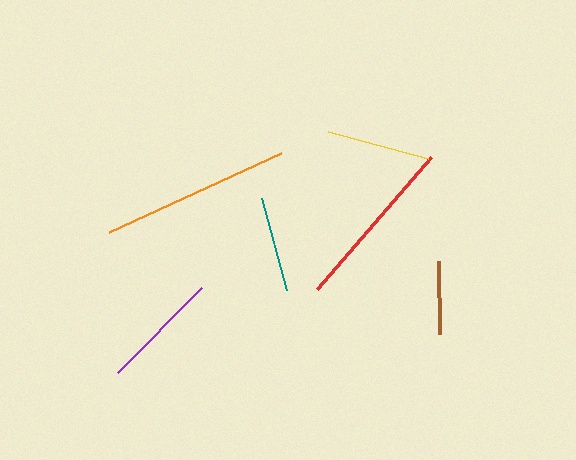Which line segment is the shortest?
The brown line is the shortest at approximately 73 pixels.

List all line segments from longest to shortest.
From longest to shortest: orange, red, purple, yellow, teal, brown.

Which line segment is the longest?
The orange line is the longest at approximately 189 pixels.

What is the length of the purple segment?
The purple segment is approximately 119 pixels long.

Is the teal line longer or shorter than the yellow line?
The yellow line is longer than the teal line.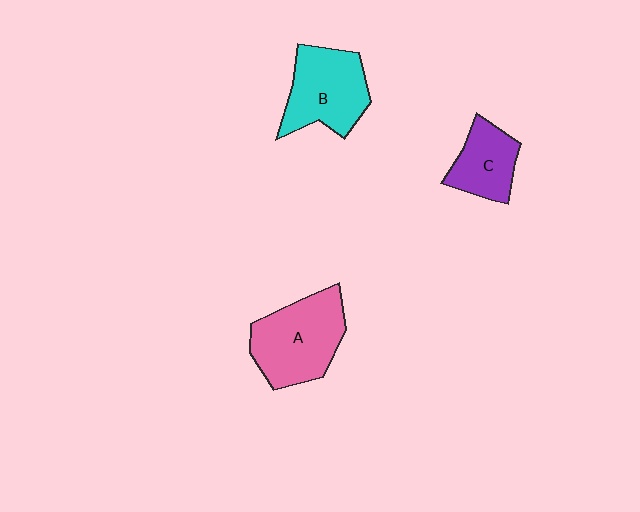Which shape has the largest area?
Shape A (pink).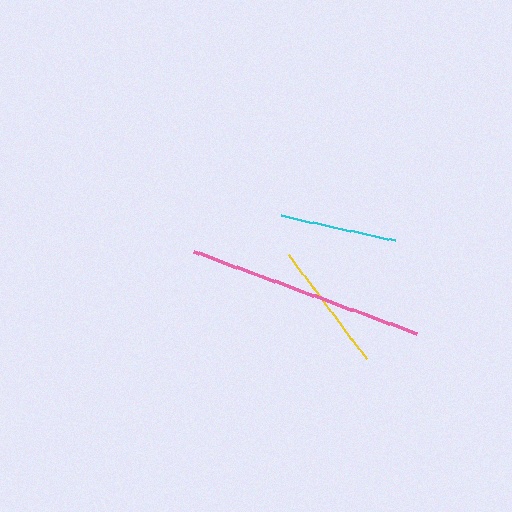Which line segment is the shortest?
The cyan line is the shortest at approximately 116 pixels.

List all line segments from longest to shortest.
From longest to shortest: pink, yellow, cyan.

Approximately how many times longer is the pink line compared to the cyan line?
The pink line is approximately 2.0 times the length of the cyan line.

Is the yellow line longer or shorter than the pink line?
The pink line is longer than the yellow line.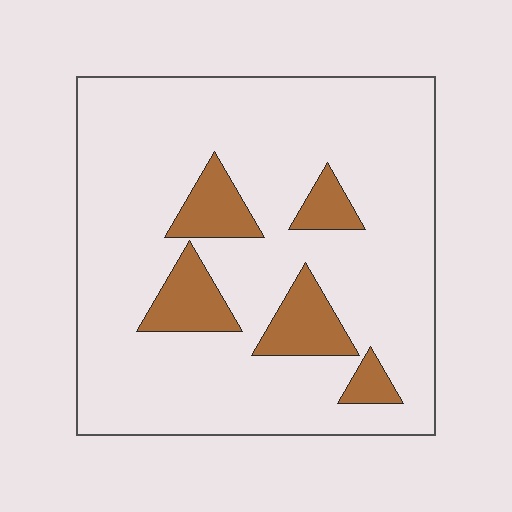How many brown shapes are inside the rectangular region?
5.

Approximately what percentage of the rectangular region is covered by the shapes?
Approximately 15%.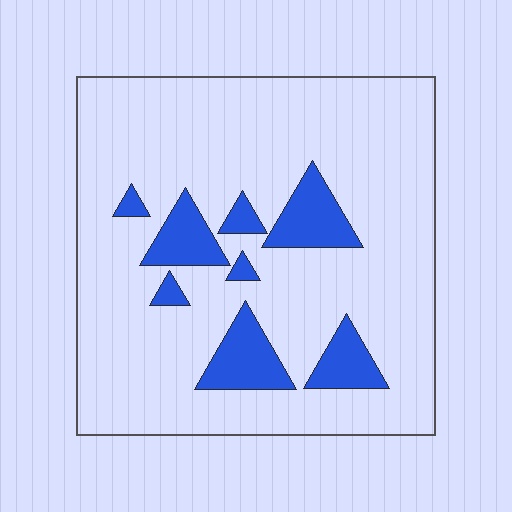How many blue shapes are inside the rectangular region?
8.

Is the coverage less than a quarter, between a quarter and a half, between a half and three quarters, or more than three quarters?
Less than a quarter.